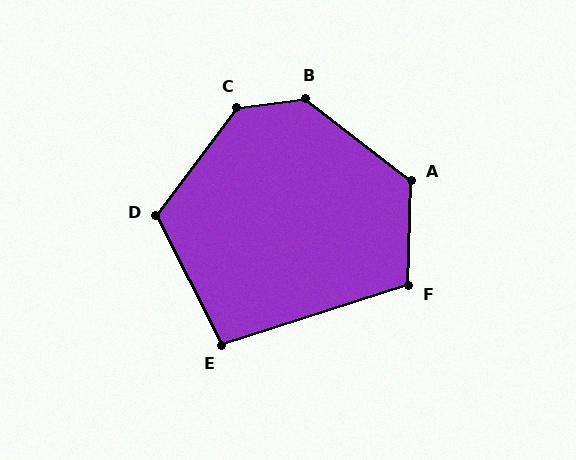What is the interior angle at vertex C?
Approximately 134 degrees (obtuse).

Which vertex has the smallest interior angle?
E, at approximately 99 degrees.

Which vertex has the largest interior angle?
B, at approximately 135 degrees.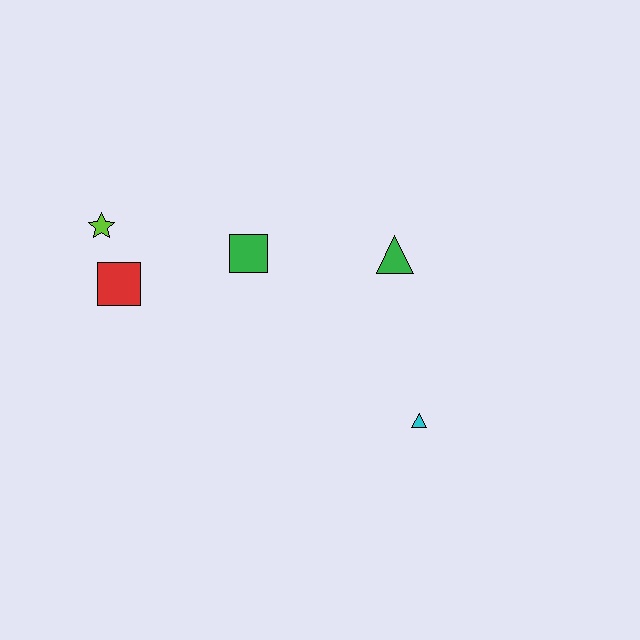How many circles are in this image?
There are no circles.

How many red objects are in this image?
There is 1 red object.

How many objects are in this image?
There are 5 objects.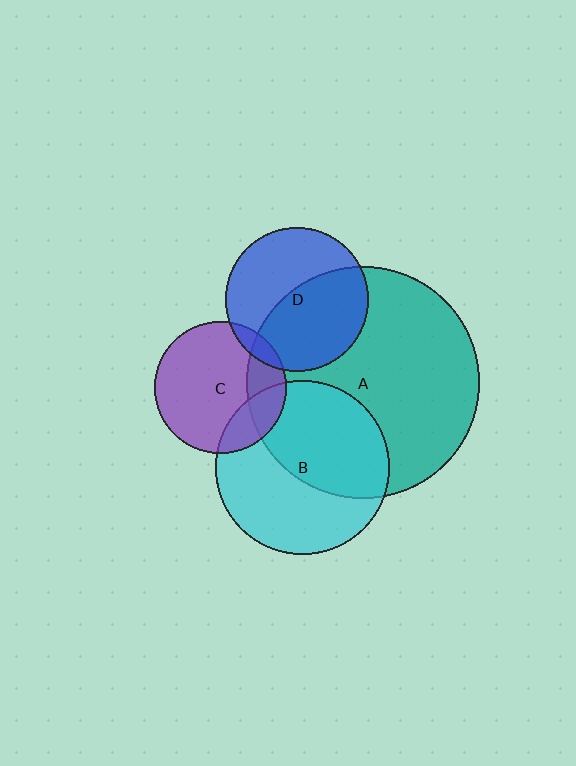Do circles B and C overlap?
Yes.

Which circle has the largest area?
Circle A (teal).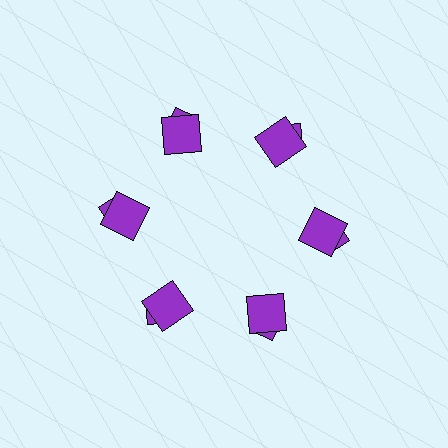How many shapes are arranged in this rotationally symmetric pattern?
There are 12 shapes, arranged in 6 groups of 2.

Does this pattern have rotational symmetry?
Yes, this pattern has 6-fold rotational symmetry. It looks the same after rotating 60 degrees around the center.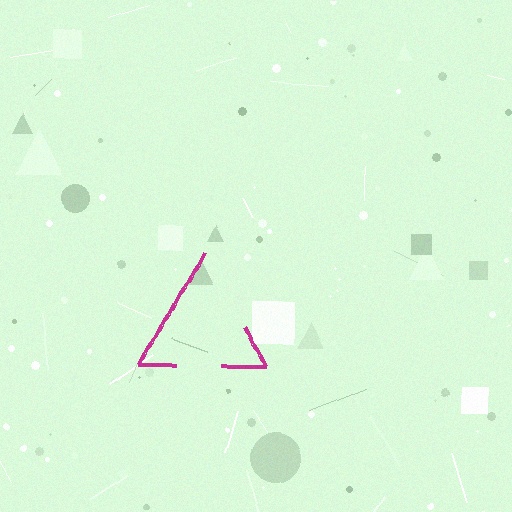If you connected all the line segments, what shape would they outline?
They would outline a triangle.